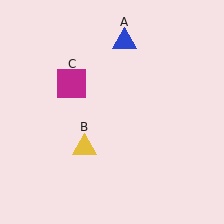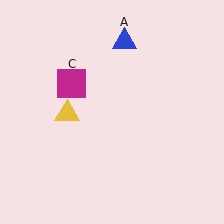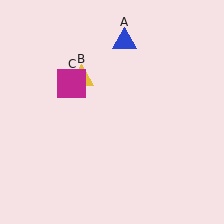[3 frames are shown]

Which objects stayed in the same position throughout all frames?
Blue triangle (object A) and magenta square (object C) remained stationary.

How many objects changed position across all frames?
1 object changed position: yellow triangle (object B).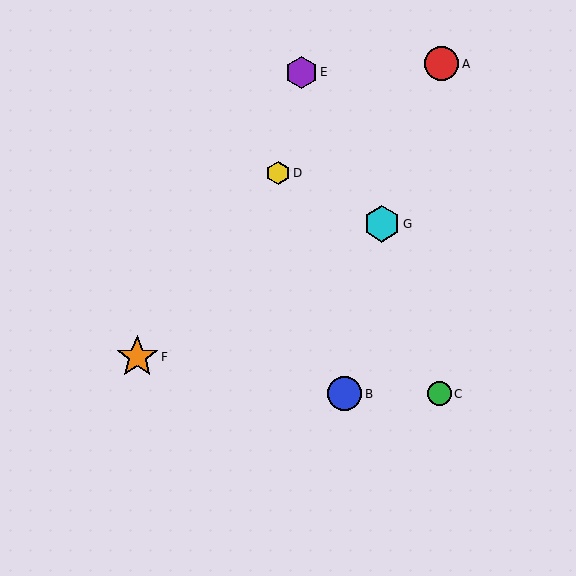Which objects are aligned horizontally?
Objects B, C are aligned horizontally.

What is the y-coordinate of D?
Object D is at y≈173.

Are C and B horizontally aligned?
Yes, both are at y≈394.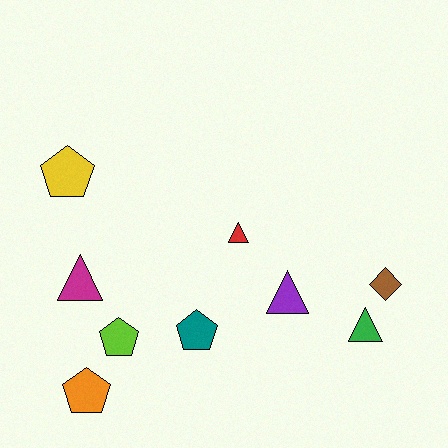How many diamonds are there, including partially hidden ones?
There is 1 diamond.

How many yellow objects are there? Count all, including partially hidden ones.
There is 1 yellow object.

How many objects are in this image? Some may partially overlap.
There are 9 objects.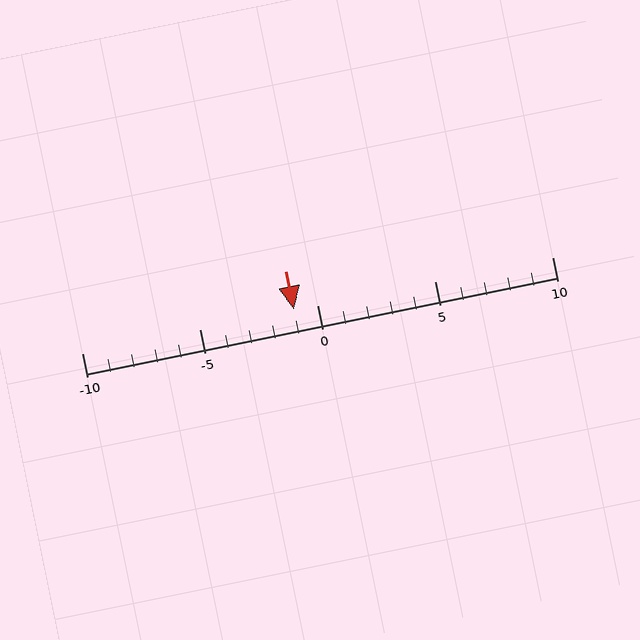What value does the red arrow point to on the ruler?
The red arrow points to approximately -1.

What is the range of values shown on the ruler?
The ruler shows values from -10 to 10.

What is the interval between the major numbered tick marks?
The major tick marks are spaced 5 units apart.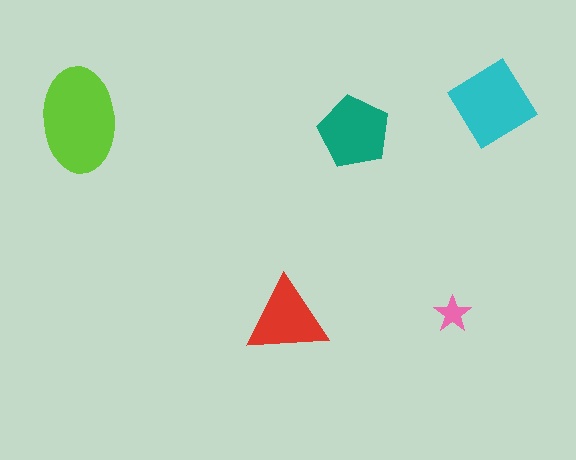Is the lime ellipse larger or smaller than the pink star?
Larger.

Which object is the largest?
The lime ellipse.